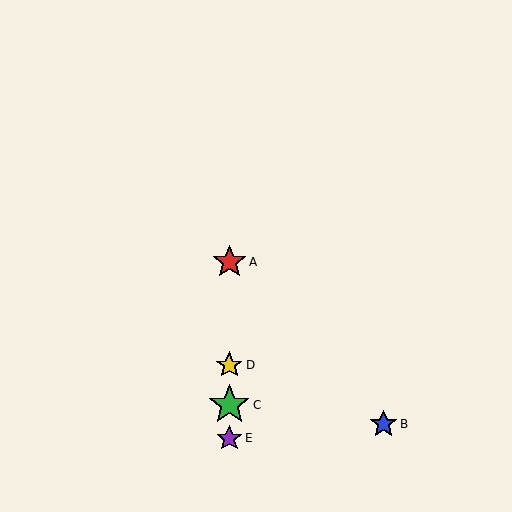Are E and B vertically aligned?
No, E is at x≈229 and B is at x≈383.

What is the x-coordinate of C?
Object C is at x≈229.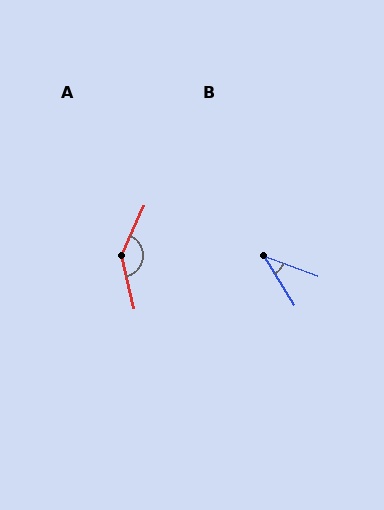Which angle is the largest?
A, at approximately 143 degrees.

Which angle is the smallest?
B, at approximately 38 degrees.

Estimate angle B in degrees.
Approximately 38 degrees.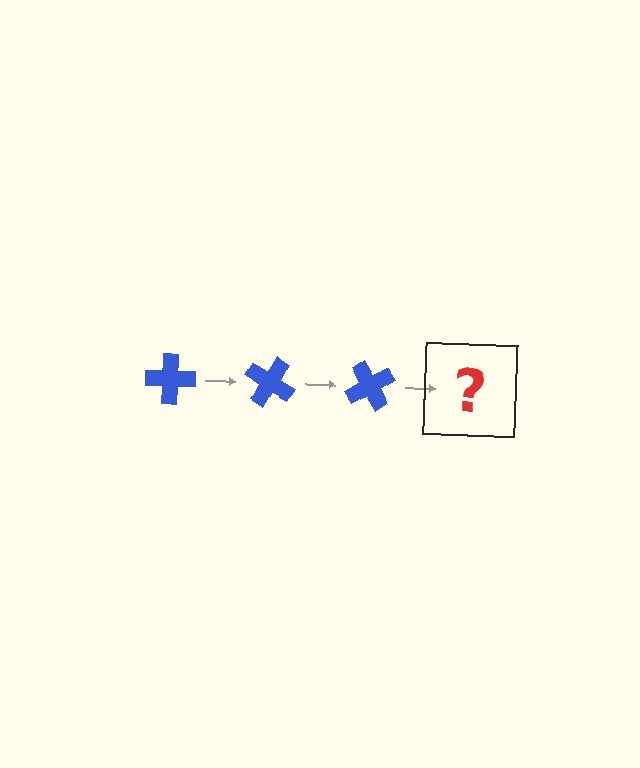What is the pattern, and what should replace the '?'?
The pattern is that the cross rotates 30 degrees each step. The '?' should be a blue cross rotated 90 degrees.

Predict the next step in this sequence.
The next step is a blue cross rotated 90 degrees.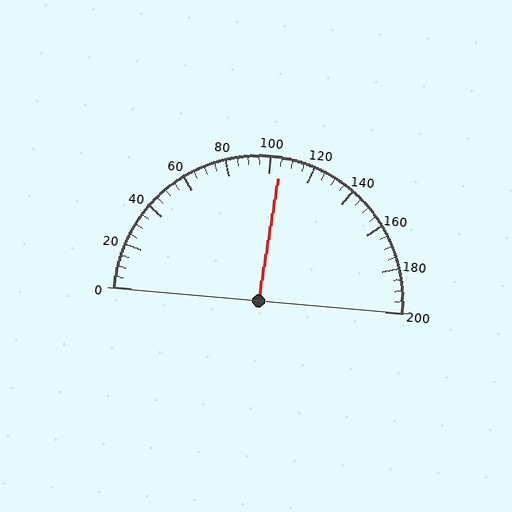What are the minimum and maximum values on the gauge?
The gauge ranges from 0 to 200.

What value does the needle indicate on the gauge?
The needle indicates approximately 105.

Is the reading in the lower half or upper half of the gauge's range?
The reading is in the upper half of the range (0 to 200).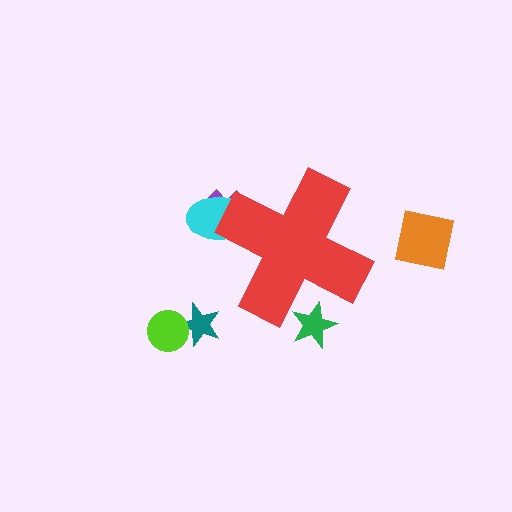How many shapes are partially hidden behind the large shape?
3 shapes are partially hidden.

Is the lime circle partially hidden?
No, the lime circle is fully visible.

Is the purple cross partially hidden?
Yes, the purple cross is partially hidden behind the red cross.